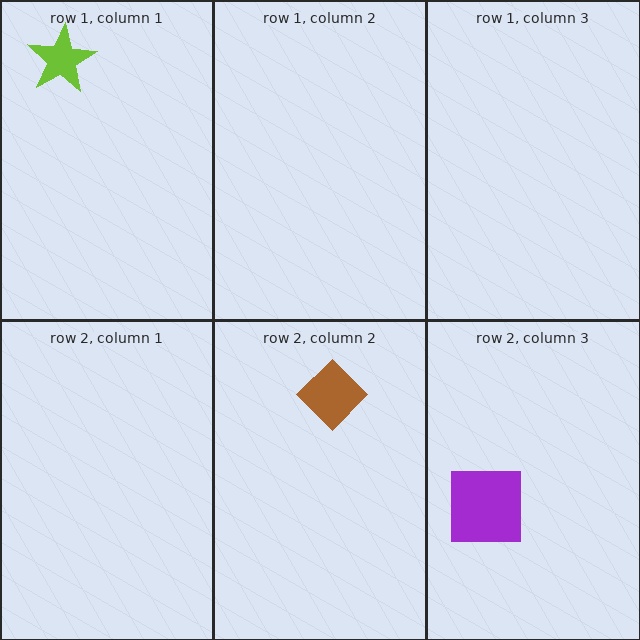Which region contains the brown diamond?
The row 2, column 2 region.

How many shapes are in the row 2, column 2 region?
1.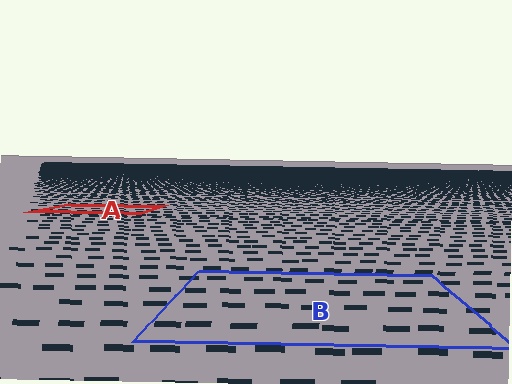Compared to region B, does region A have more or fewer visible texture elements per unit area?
Region A has more texture elements per unit area — they are packed more densely because it is farther away.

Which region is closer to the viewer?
Region B is closer. The texture elements there are larger and more spread out.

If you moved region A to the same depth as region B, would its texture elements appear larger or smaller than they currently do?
They would appear larger. At a closer depth, the same texture elements are projected at a bigger on-screen size.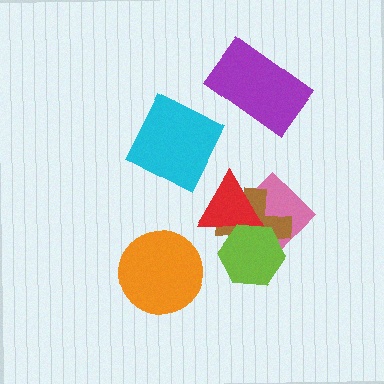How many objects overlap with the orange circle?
0 objects overlap with the orange circle.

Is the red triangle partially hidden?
Yes, it is partially covered by another shape.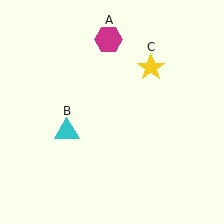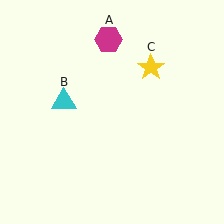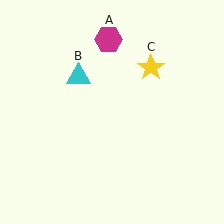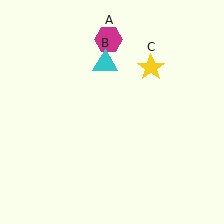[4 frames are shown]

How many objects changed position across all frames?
1 object changed position: cyan triangle (object B).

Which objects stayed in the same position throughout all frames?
Magenta hexagon (object A) and yellow star (object C) remained stationary.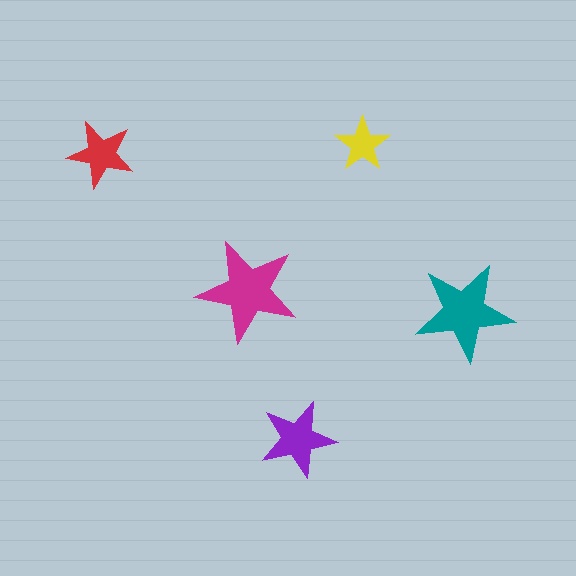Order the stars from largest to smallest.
the magenta one, the teal one, the purple one, the red one, the yellow one.